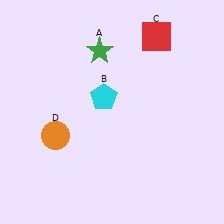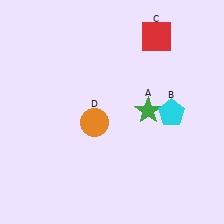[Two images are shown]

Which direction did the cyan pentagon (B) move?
The cyan pentagon (B) moved right.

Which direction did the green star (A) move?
The green star (A) moved down.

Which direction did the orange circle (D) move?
The orange circle (D) moved right.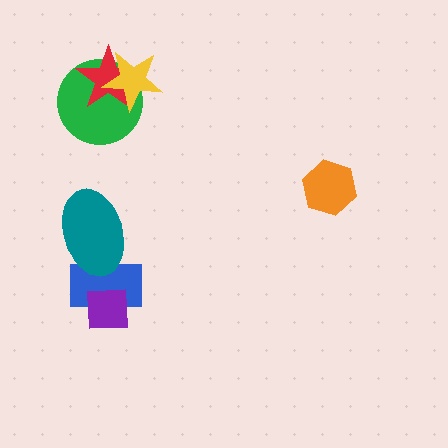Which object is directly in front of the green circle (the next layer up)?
The red star is directly in front of the green circle.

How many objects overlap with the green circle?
2 objects overlap with the green circle.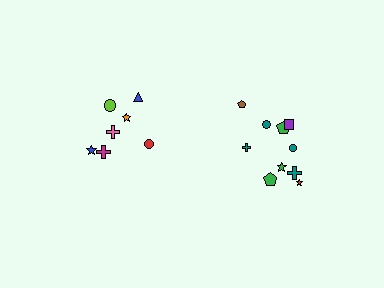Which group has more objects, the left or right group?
The right group.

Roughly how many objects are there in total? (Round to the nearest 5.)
Roughly 15 objects in total.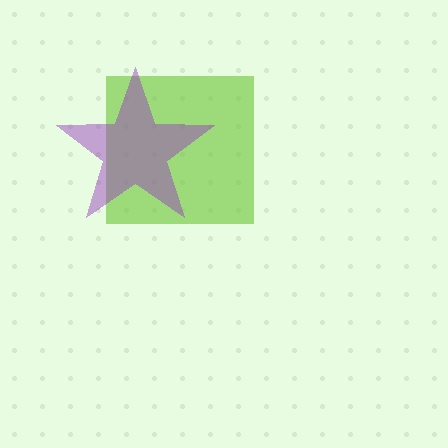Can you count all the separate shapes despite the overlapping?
Yes, there are 2 separate shapes.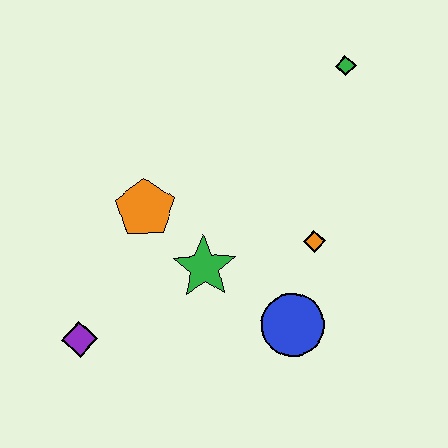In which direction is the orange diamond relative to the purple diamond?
The orange diamond is to the right of the purple diamond.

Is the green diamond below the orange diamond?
No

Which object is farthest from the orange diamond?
The purple diamond is farthest from the orange diamond.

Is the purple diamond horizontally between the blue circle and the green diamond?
No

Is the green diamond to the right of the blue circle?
Yes